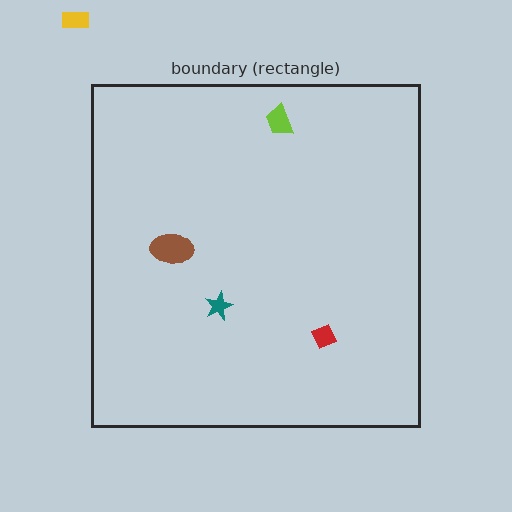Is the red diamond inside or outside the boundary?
Inside.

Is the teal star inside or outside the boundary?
Inside.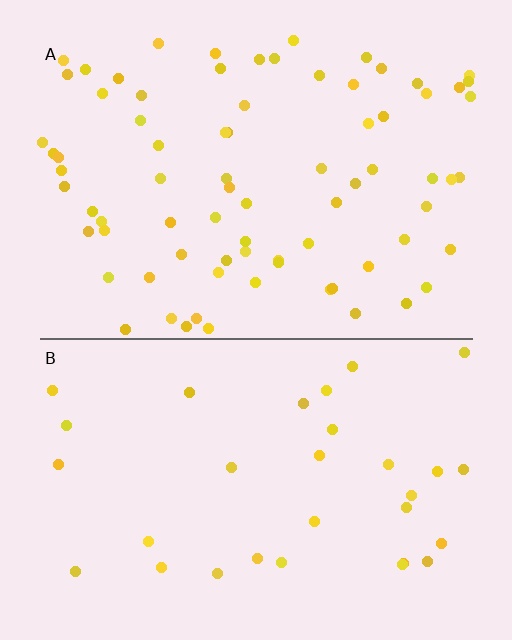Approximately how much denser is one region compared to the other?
Approximately 2.5× — region A over region B.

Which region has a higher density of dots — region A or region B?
A (the top).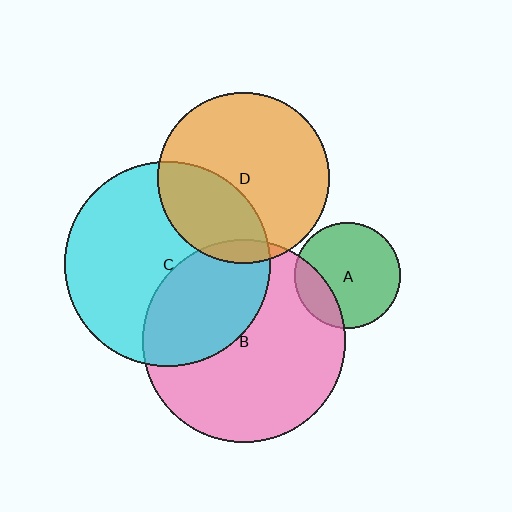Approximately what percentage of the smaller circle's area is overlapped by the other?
Approximately 35%.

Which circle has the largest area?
Circle C (cyan).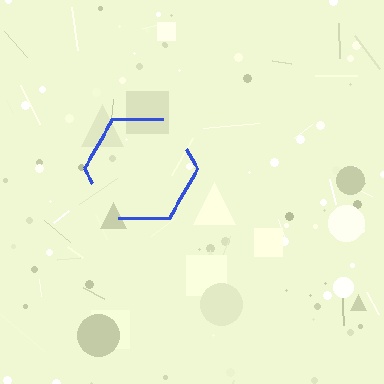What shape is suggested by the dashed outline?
The dashed outline suggests a hexagon.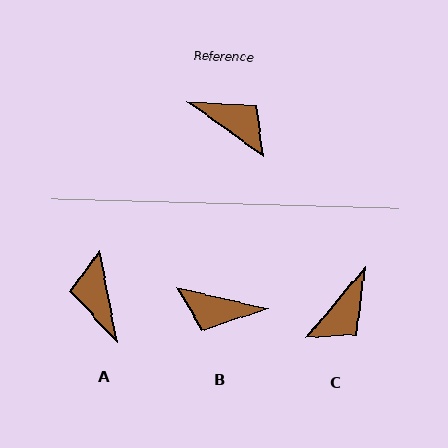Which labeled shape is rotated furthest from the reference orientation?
B, about 158 degrees away.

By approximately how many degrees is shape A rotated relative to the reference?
Approximately 136 degrees counter-clockwise.